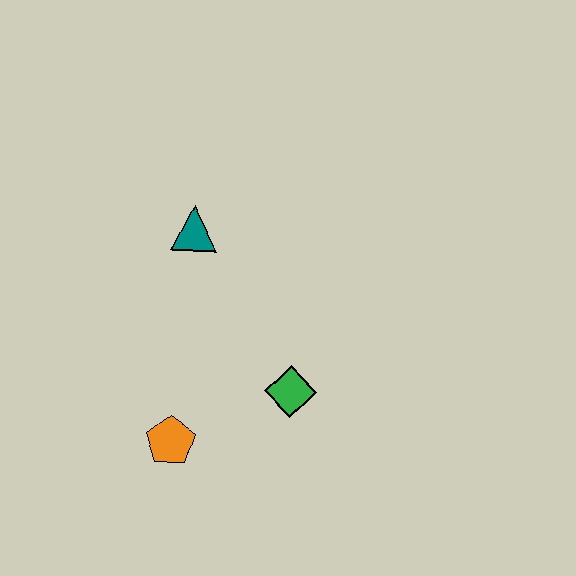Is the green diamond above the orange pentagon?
Yes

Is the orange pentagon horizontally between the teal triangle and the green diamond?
No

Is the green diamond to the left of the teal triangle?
No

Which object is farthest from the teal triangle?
The orange pentagon is farthest from the teal triangle.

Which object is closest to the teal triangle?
The green diamond is closest to the teal triangle.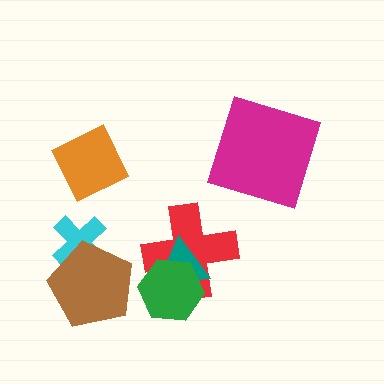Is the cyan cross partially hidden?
Yes, it is partially covered by another shape.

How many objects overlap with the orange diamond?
0 objects overlap with the orange diamond.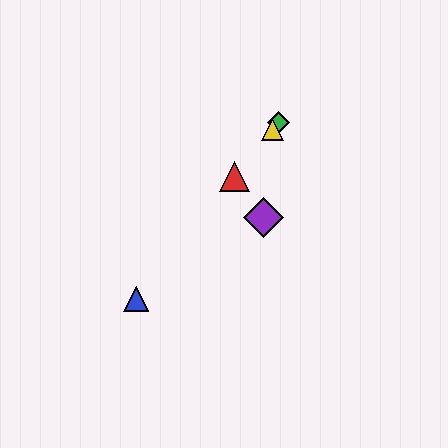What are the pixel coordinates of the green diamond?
The green diamond is at (279, 122).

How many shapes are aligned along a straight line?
4 shapes (the red triangle, the blue triangle, the green diamond, the yellow triangle) are aligned along a straight line.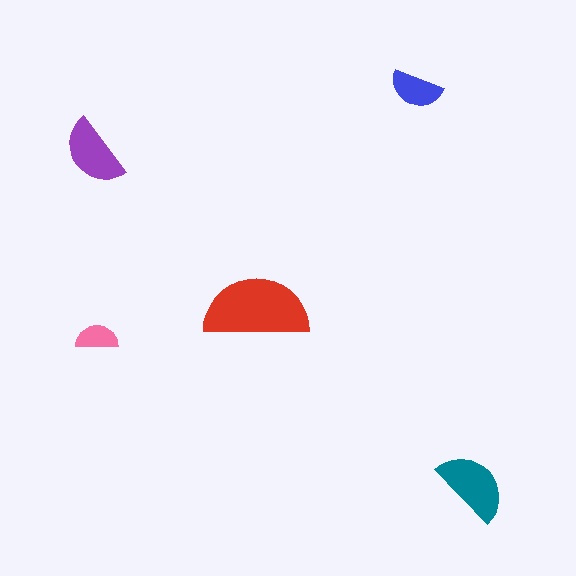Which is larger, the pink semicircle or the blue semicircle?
The blue one.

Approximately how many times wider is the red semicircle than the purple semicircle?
About 1.5 times wider.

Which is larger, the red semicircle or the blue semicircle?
The red one.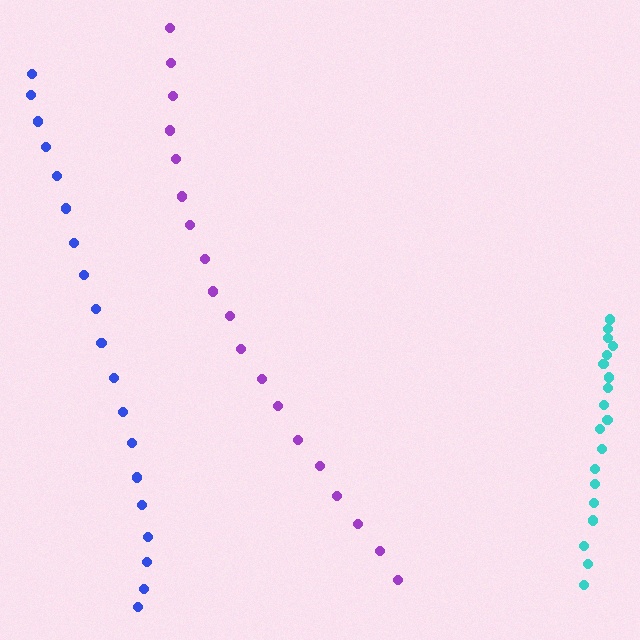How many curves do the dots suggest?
There are 3 distinct paths.